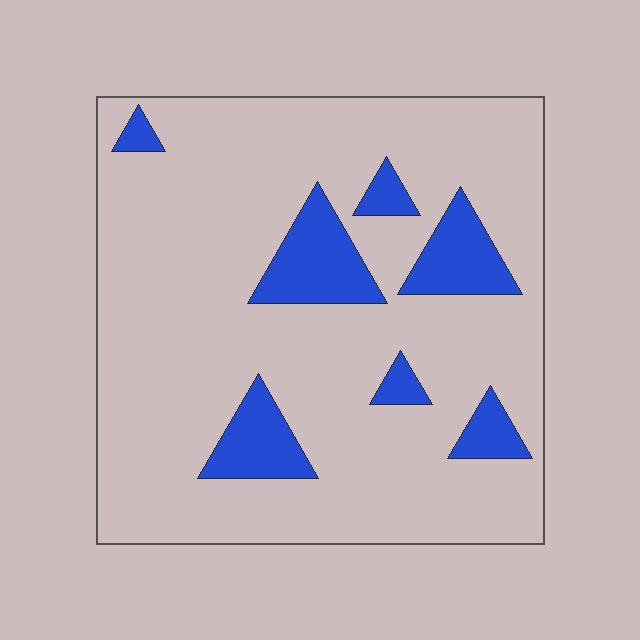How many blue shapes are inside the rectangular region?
7.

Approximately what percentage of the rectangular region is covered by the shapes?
Approximately 15%.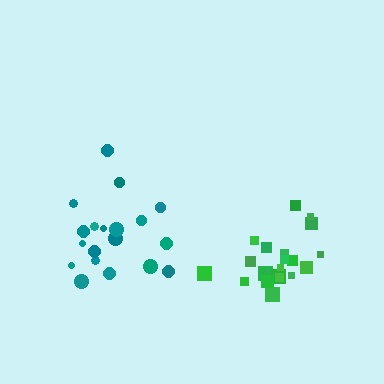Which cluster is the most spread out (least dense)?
Teal.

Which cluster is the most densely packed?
Green.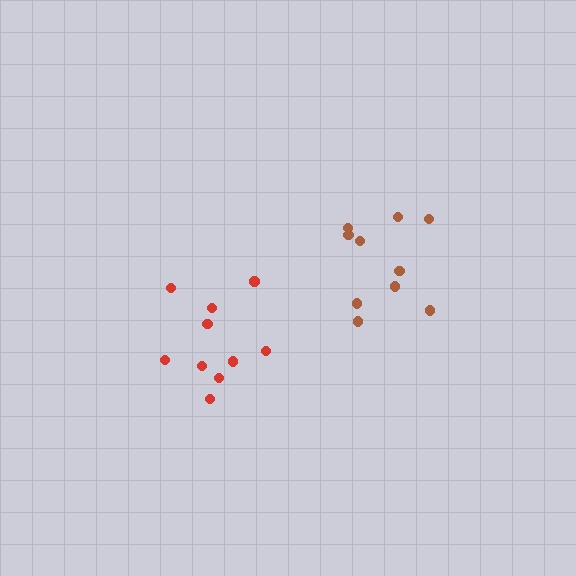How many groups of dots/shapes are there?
There are 2 groups.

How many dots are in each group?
Group 1: 10 dots, Group 2: 10 dots (20 total).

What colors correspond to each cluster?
The clusters are colored: red, brown.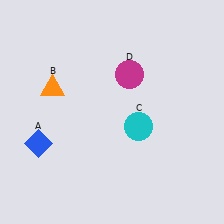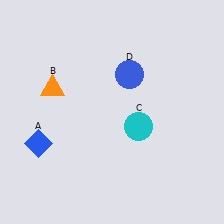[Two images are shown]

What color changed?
The circle (D) changed from magenta in Image 1 to blue in Image 2.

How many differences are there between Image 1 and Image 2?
There is 1 difference between the two images.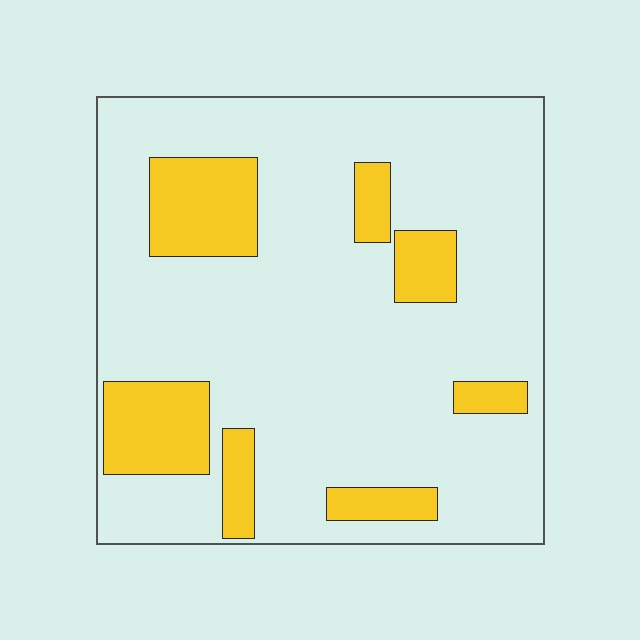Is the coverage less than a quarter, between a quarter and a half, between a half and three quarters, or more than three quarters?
Less than a quarter.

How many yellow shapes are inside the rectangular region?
7.